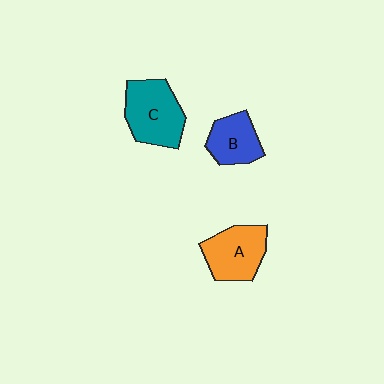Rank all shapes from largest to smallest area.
From largest to smallest: C (teal), A (orange), B (blue).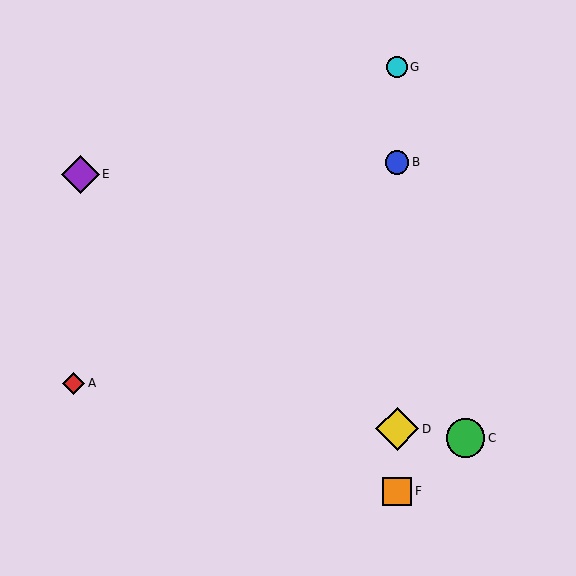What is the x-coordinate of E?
Object E is at x≈80.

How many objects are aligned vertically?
4 objects (B, D, F, G) are aligned vertically.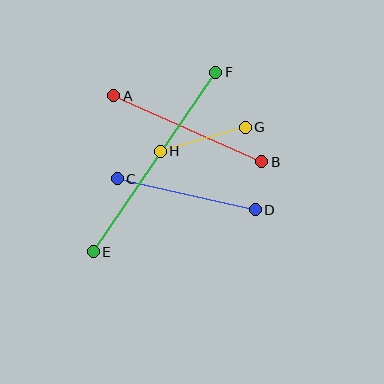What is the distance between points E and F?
The distance is approximately 217 pixels.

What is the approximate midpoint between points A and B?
The midpoint is at approximately (188, 129) pixels.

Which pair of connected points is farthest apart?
Points E and F are farthest apart.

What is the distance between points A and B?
The distance is approximately 162 pixels.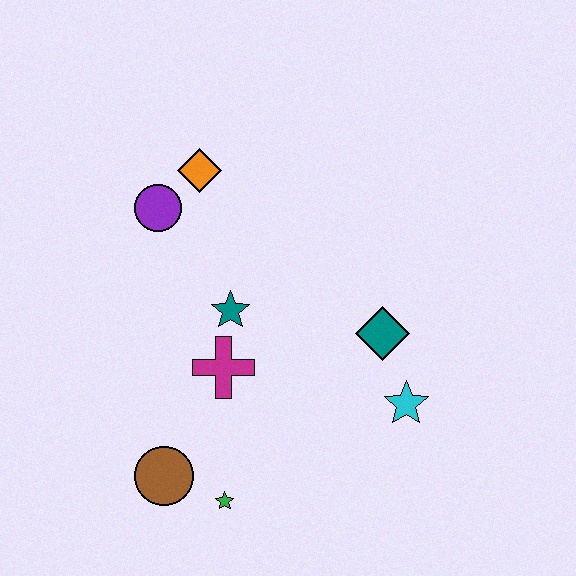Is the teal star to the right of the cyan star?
No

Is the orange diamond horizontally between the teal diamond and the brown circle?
Yes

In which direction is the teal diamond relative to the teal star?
The teal diamond is to the right of the teal star.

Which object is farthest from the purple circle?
The cyan star is farthest from the purple circle.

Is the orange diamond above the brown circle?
Yes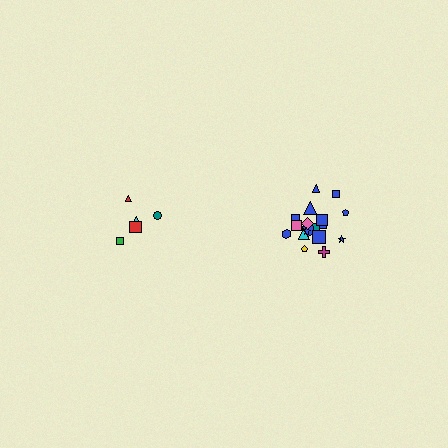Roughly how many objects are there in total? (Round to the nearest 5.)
Roughly 25 objects in total.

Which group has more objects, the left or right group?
The right group.